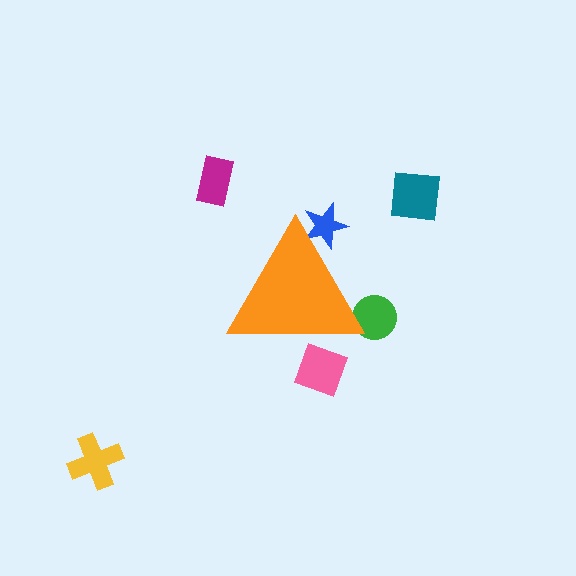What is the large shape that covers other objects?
An orange triangle.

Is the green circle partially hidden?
Yes, the green circle is partially hidden behind the orange triangle.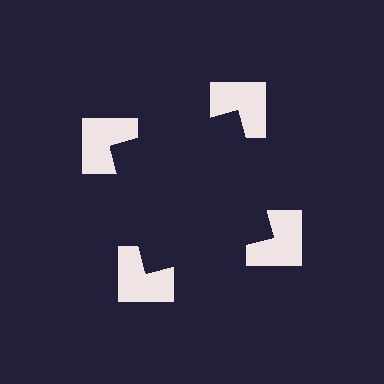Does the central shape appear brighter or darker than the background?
It typically appears slightly darker than the background, even though no actual brightness change is drawn.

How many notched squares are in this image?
There are 4 — one at each vertex of the illusory square.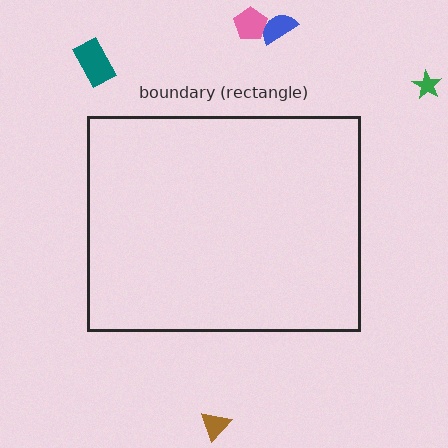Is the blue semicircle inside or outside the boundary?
Outside.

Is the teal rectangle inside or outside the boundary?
Outside.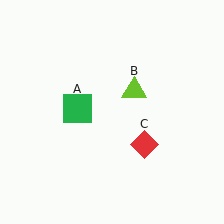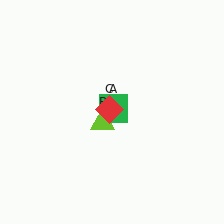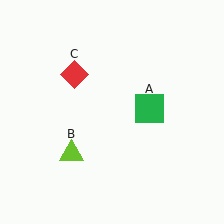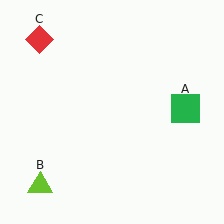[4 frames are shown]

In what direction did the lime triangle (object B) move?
The lime triangle (object B) moved down and to the left.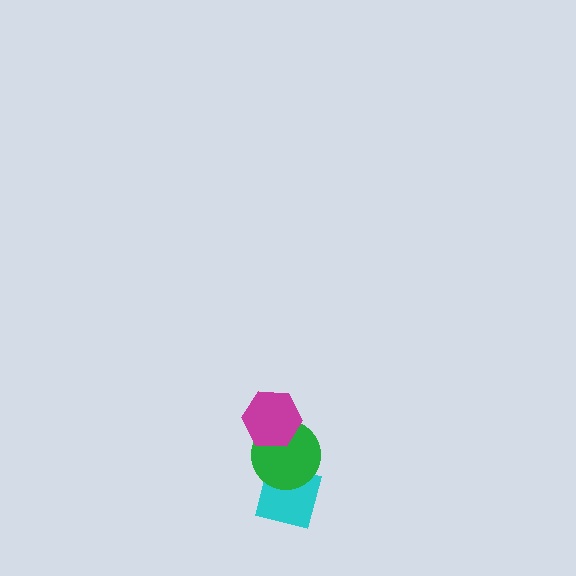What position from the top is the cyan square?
The cyan square is 3rd from the top.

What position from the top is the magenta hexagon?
The magenta hexagon is 1st from the top.